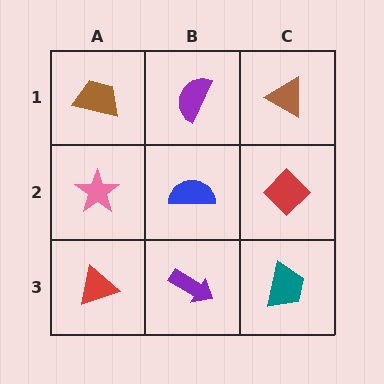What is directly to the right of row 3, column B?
A teal trapezoid.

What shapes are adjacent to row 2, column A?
A brown trapezoid (row 1, column A), a red triangle (row 3, column A), a blue semicircle (row 2, column B).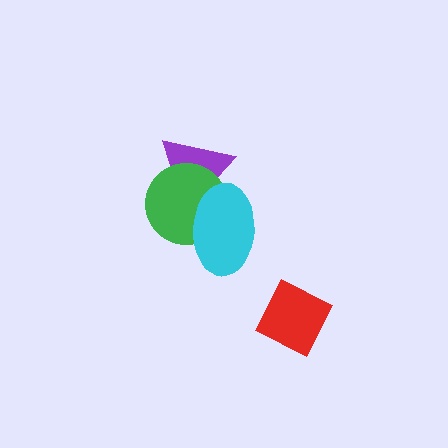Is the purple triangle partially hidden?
Yes, it is partially covered by another shape.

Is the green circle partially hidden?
Yes, it is partially covered by another shape.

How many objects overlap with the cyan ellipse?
2 objects overlap with the cyan ellipse.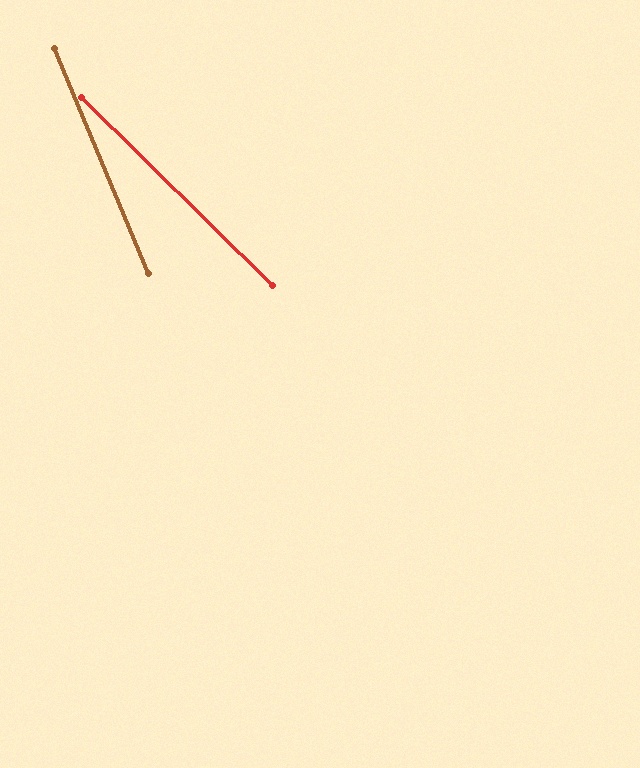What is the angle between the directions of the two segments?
Approximately 23 degrees.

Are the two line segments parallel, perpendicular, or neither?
Neither parallel nor perpendicular — they differ by about 23°.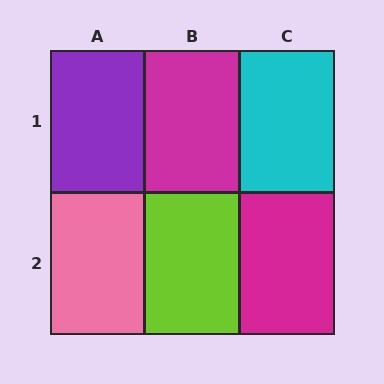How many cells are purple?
1 cell is purple.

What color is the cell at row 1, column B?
Magenta.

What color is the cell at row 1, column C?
Cyan.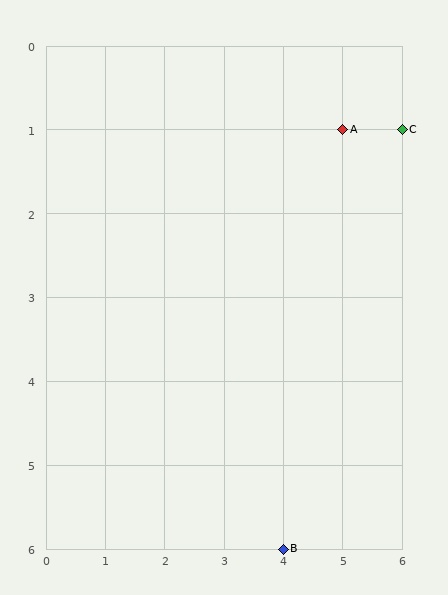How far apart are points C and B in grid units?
Points C and B are 2 columns and 5 rows apart (about 5.4 grid units diagonally).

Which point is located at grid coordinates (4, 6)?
Point B is at (4, 6).